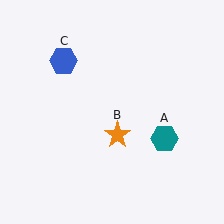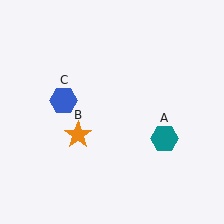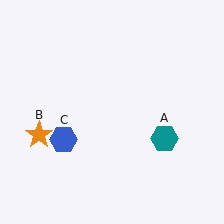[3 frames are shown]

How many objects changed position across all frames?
2 objects changed position: orange star (object B), blue hexagon (object C).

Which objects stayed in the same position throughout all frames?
Teal hexagon (object A) remained stationary.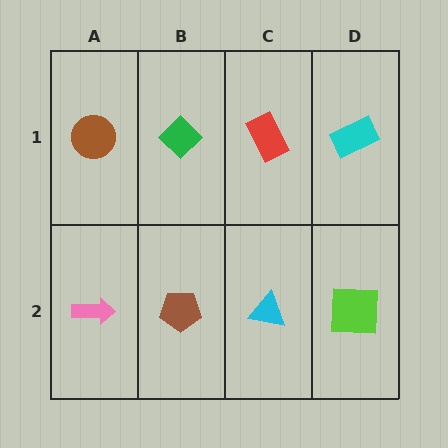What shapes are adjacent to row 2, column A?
A brown circle (row 1, column A), a brown pentagon (row 2, column B).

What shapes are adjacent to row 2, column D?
A cyan rectangle (row 1, column D), a cyan triangle (row 2, column C).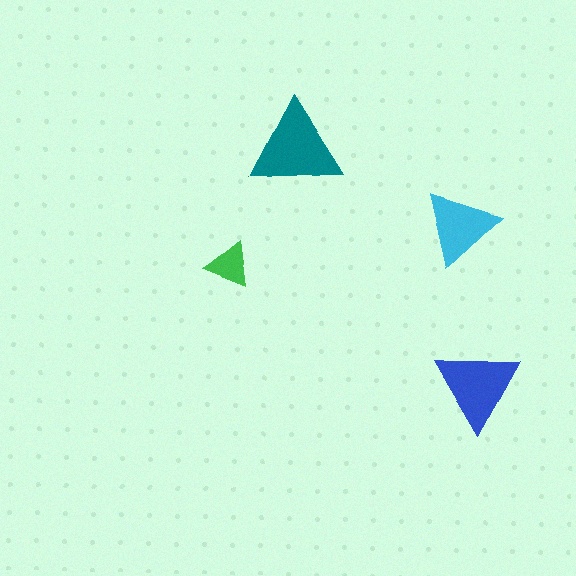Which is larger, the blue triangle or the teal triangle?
The teal one.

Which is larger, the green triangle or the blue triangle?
The blue one.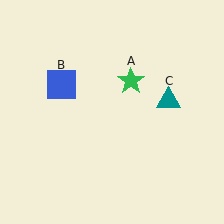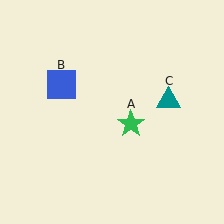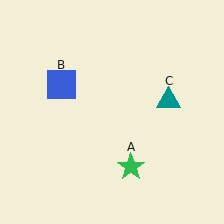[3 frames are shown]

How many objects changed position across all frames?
1 object changed position: green star (object A).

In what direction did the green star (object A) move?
The green star (object A) moved down.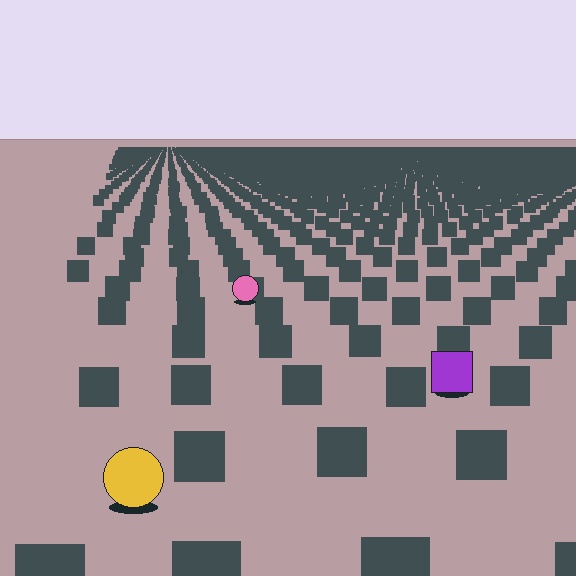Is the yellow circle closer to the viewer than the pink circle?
Yes. The yellow circle is closer — you can tell from the texture gradient: the ground texture is coarser near it.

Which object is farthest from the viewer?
The pink circle is farthest from the viewer. It appears smaller and the ground texture around it is denser.